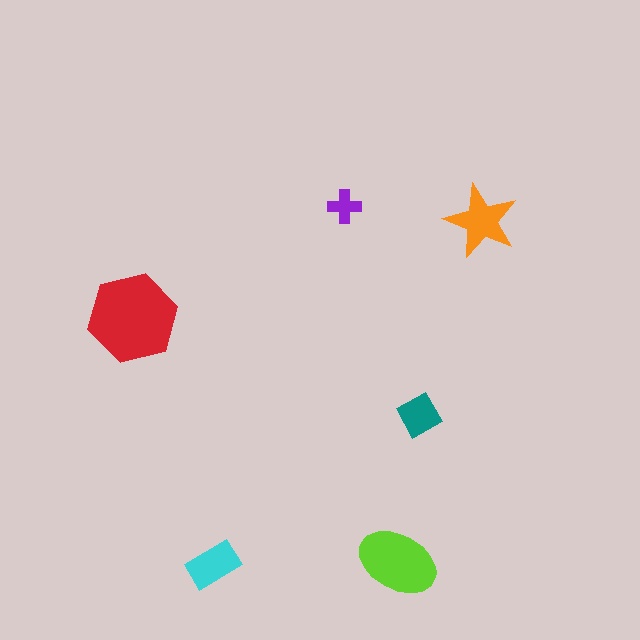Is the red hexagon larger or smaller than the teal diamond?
Larger.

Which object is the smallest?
The purple cross.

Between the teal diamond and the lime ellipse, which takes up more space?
The lime ellipse.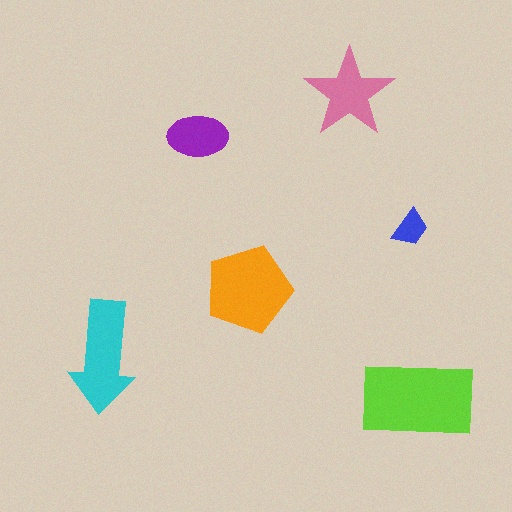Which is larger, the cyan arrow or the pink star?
The cyan arrow.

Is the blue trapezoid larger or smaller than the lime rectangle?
Smaller.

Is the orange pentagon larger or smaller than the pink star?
Larger.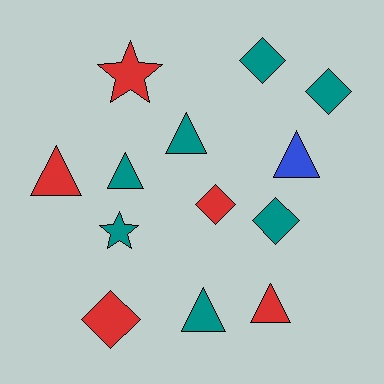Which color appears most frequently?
Teal, with 7 objects.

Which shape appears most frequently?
Triangle, with 6 objects.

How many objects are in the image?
There are 13 objects.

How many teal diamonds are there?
There are 3 teal diamonds.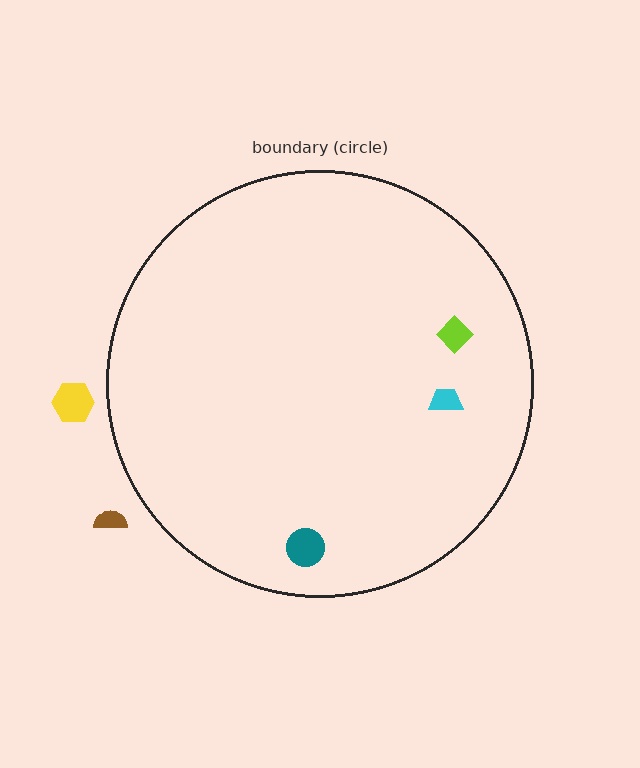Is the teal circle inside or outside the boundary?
Inside.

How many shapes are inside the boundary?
3 inside, 2 outside.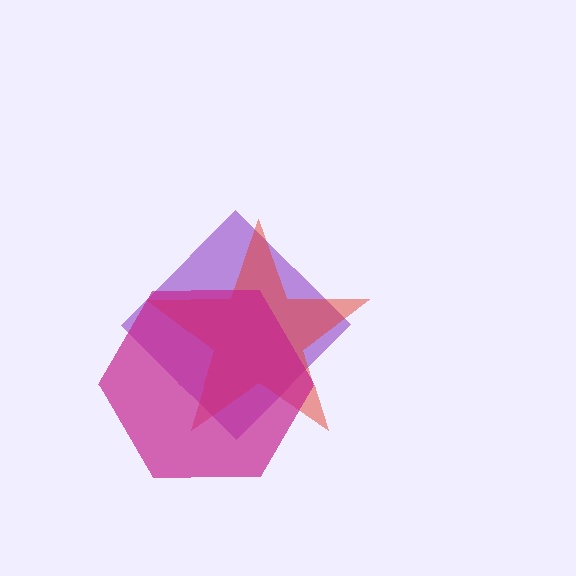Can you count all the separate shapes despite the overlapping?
Yes, there are 3 separate shapes.